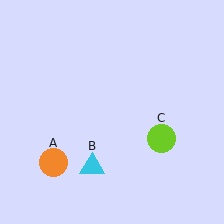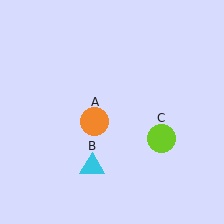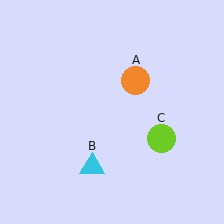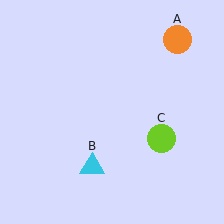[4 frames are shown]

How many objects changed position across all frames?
1 object changed position: orange circle (object A).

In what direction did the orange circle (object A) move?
The orange circle (object A) moved up and to the right.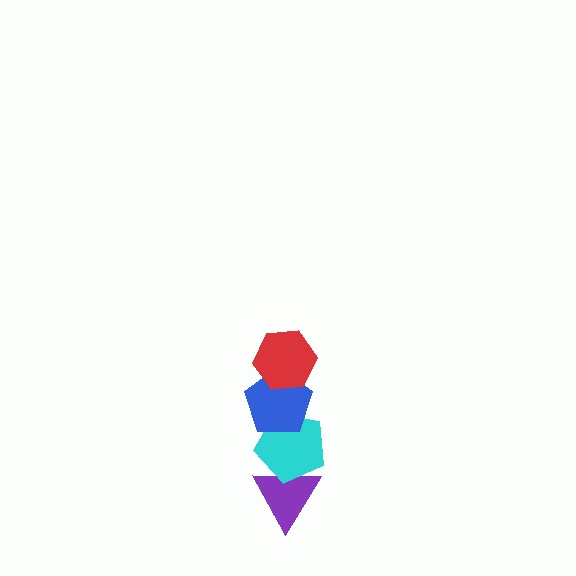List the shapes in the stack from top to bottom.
From top to bottom: the red hexagon, the blue pentagon, the cyan pentagon, the purple triangle.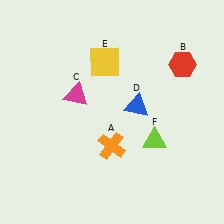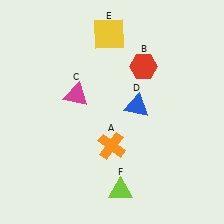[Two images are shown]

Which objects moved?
The objects that moved are: the red hexagon (B), the yellow square (E), the lime triangle (F).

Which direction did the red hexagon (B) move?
The red hexagon (B) moved left.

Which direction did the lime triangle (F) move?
The lime triangle (F) moved down.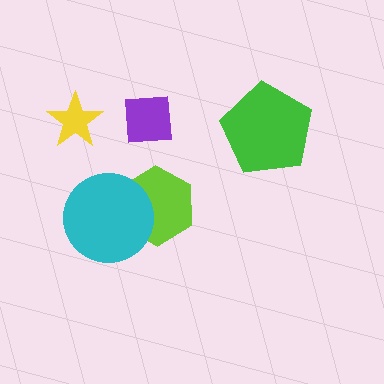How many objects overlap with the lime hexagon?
1 object overlaps with the lime hexagon.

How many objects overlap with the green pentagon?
0 objects overlap with the green pentagon.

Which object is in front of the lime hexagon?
The cyan circle is in front of the lime hexagon.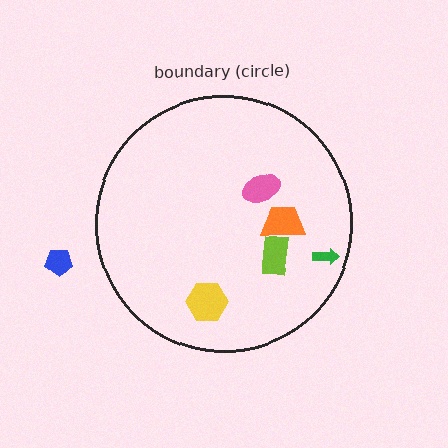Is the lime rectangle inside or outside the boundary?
Inside.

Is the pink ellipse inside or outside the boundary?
Inside.